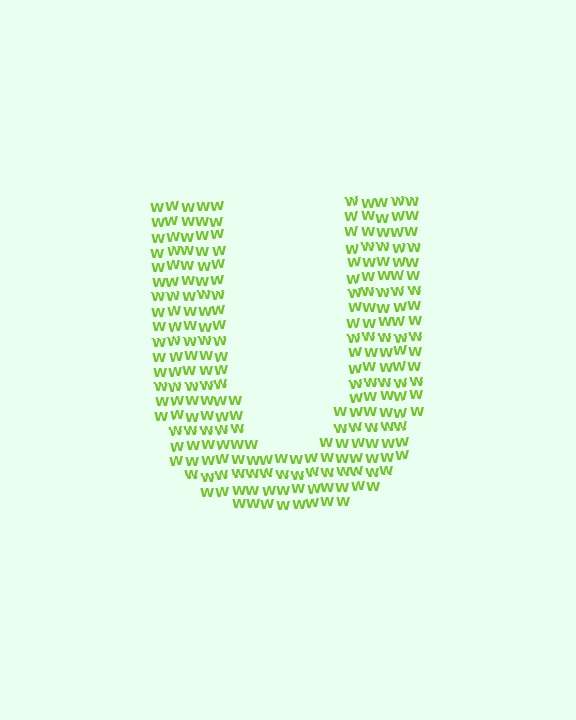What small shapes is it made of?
It is made of small letter W's.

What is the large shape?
The large shape is the letter U.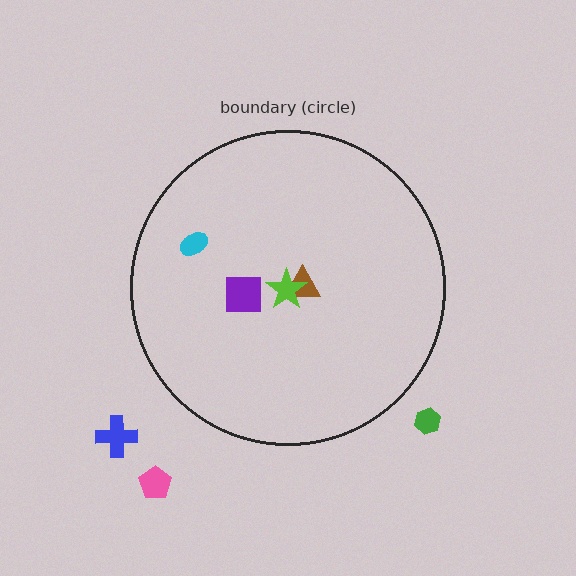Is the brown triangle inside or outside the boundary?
Inside.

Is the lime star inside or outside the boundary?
Inside.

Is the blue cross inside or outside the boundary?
Outside.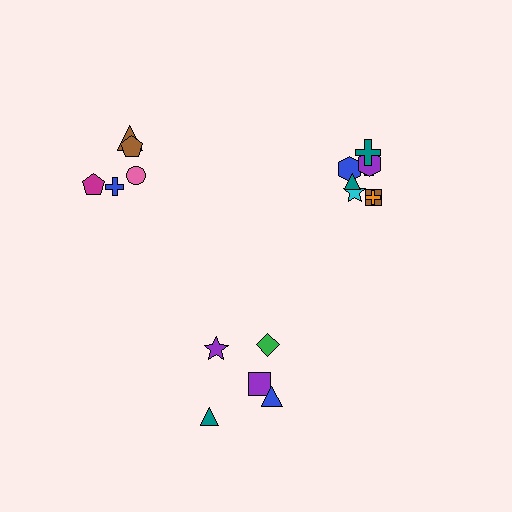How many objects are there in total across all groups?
There are 18 objects.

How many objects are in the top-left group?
There are 5 objects.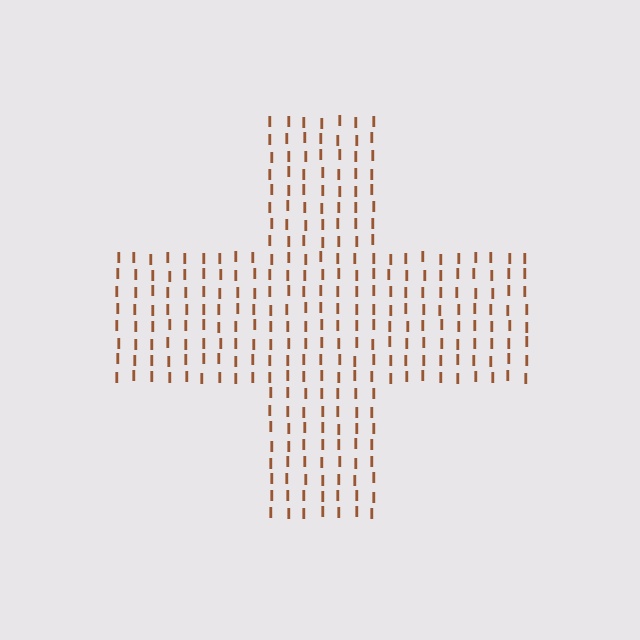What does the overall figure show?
The overall figure shows a cross.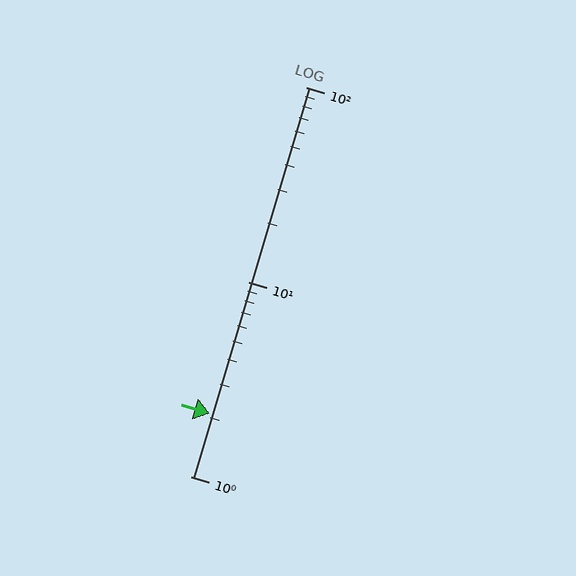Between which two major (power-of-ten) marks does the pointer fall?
The pointer is between 1 and 10.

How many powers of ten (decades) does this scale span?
The scale spans 2 decades, from 1 to 100.